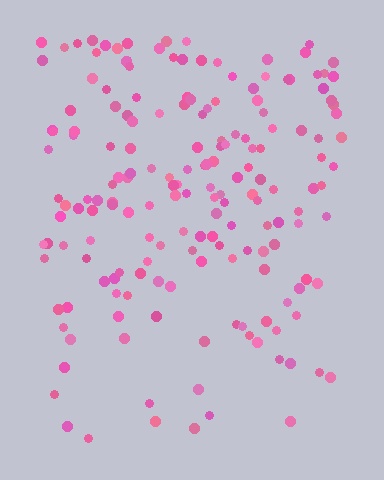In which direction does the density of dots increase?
From bottom to top, with the top side densest.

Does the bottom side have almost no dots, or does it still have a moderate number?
Still a moderate number, just noticeably fewer than the top.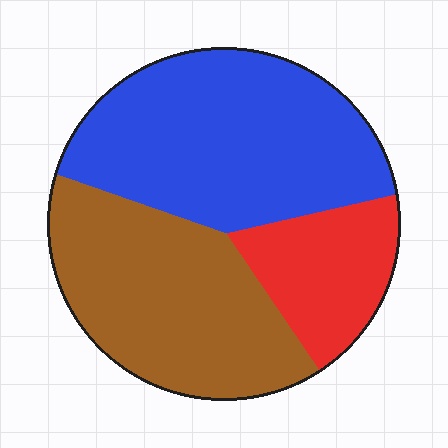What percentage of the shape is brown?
Brown covers roughly 40% of the shape.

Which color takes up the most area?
Blue, at roughly 45%.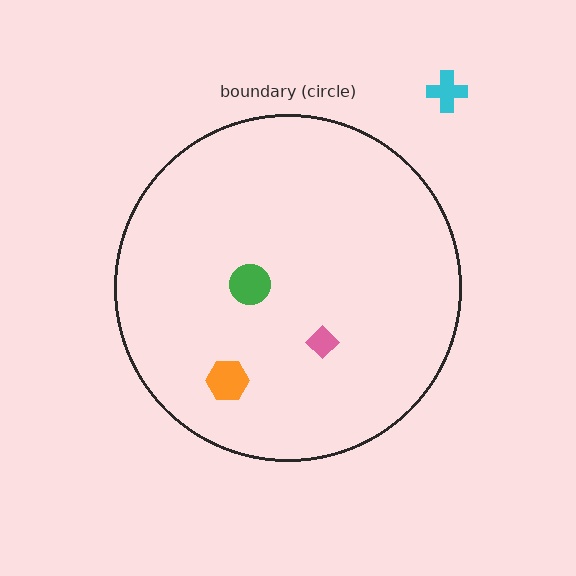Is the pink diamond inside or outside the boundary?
Inside.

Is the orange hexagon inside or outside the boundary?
Inside.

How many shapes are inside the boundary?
3 inside, 1 outside.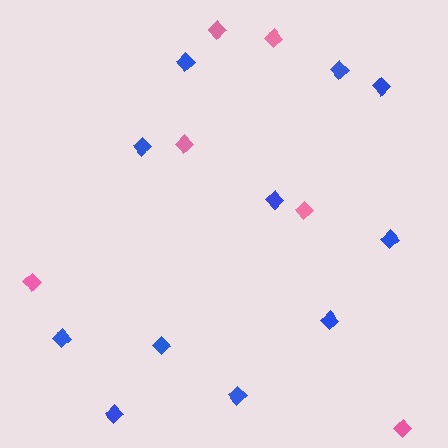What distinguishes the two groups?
There are 2 groups: one group of blue diamonds (11) and one group of pink diamonds (6).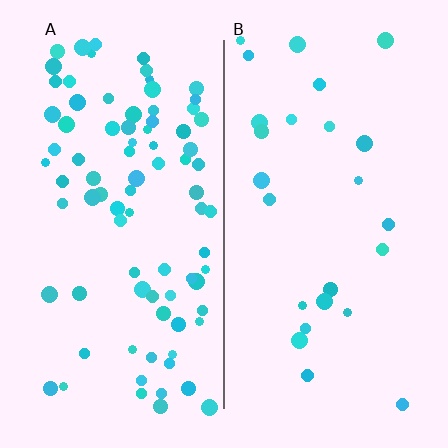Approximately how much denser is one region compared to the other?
Approximately 3.4× — region A over region B.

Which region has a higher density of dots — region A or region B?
A (the left).